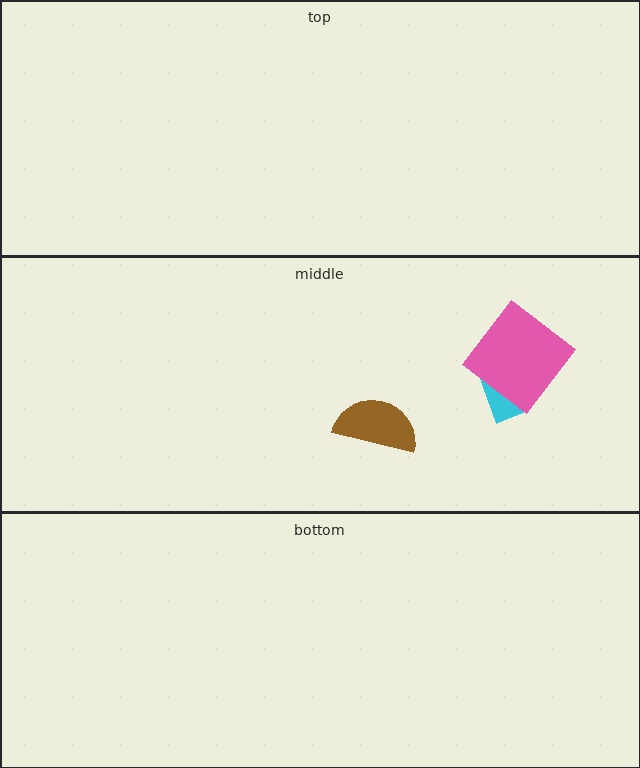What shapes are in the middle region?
The cyan rectangle, the brown semicircle, the pink diamond.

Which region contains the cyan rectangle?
The middle region.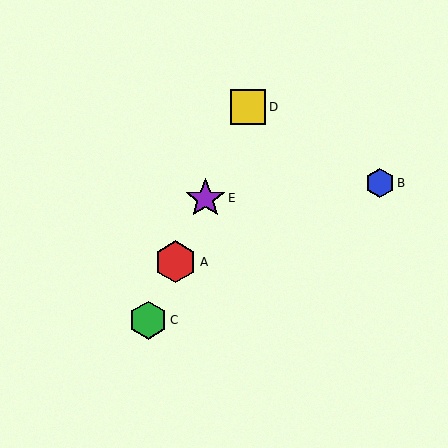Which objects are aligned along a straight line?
Objects A, C, D, E are aligned along a straight line.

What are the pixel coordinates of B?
Object B is at (380, 183).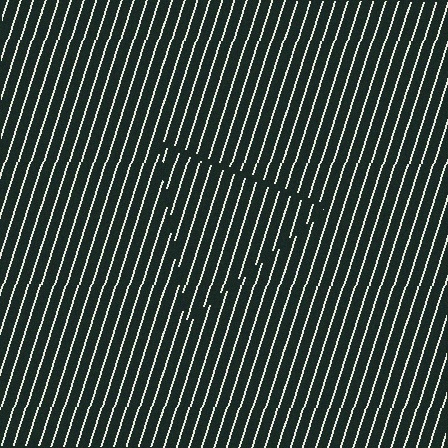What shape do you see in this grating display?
An illusory triangle. The interior of the shape contains the same grating, shifted by half a period — the contour is defined by the phase discontinuity where line-ends from the inner and outer gratings abut.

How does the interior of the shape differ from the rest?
The interior of the shape contains the same grating, shifted by half a period — the contour is defined by the phase discontinuity where line-ends from the inner and outer gratings abut.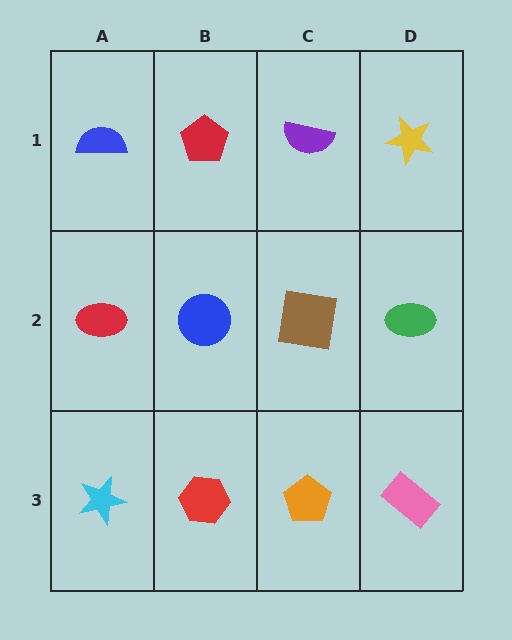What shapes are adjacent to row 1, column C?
A brown square (row 2, column C), a red pentagon (row 1, column B), a yellow star (row 1, column D).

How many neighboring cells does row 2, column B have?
4.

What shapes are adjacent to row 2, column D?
A yellow star (row 1, column D), a pink rectangle (row 3, column D), a brown square (row 2, column C).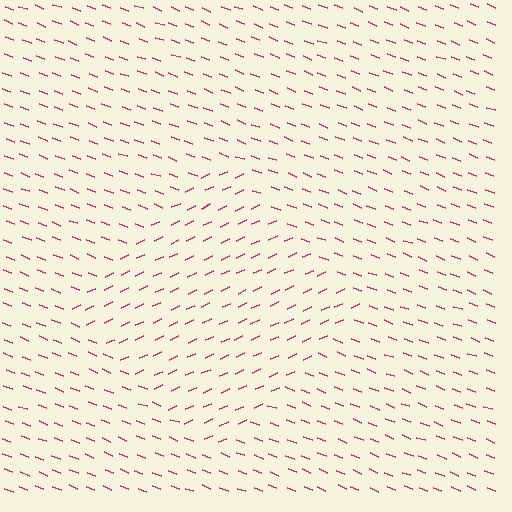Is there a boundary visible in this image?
Yes, there is a texture boundary formed by a change in line orientation.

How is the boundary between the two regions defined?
The boundary is defined purely by a change in line orientation (approximately 45 degrees difference). All lines are the same color and thickness.